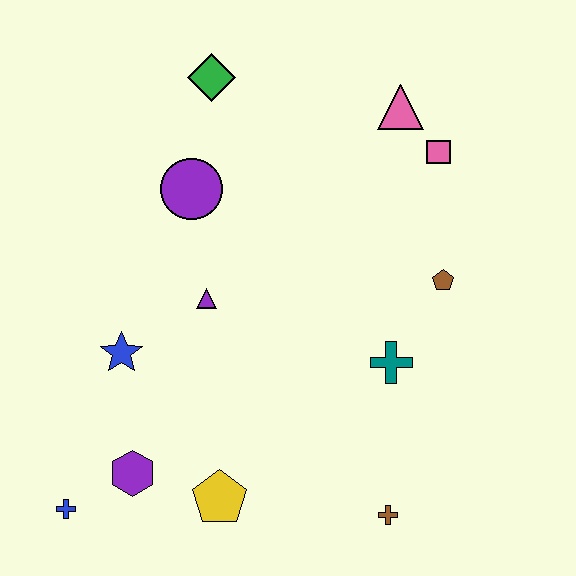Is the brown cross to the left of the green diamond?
No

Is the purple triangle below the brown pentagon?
Yes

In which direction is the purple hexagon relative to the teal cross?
The purple hexagon is to the left of the teal cross.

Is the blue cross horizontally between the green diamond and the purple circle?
No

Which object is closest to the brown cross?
The teal cross is closest to the brown cross.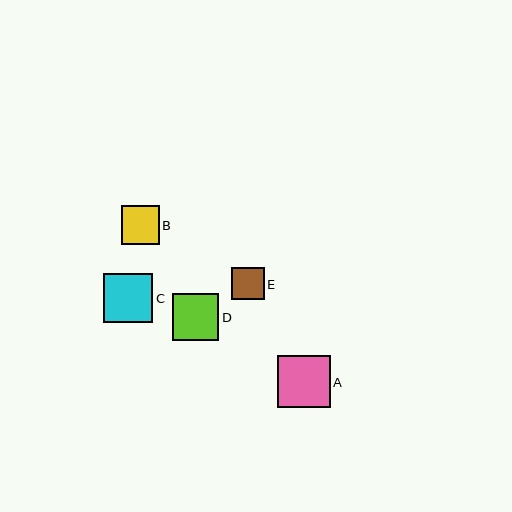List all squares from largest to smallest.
From largest to smallest: A, C, D, B, E.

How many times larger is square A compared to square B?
Square A is approximately 1.4 times the size of square B.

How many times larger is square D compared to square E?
Square D is approximately 1.4 times the size of square E.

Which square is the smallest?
Square E is the smallest with a size of approximately 33 pixels.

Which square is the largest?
Square A is the largest with a size of approximately 53 pixels.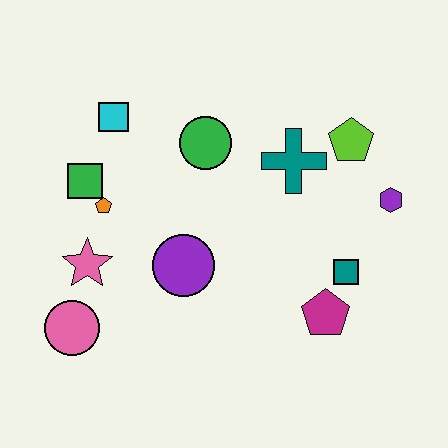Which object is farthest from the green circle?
The pink circle is farthest from the green circle.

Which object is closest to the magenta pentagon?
The teal square is closest to the magenta pentagon.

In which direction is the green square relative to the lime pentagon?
The green square is to the left of the lime pentagon.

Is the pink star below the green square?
Yes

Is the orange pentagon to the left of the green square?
No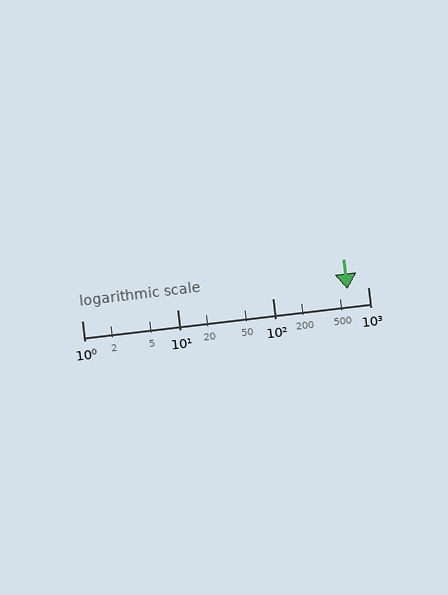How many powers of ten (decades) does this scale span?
The scale spans 3 decades, from 1 to 1000.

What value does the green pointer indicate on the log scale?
The pointer indicates approximately 610.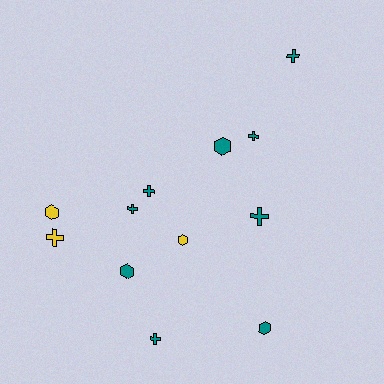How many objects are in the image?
There are 12 objects.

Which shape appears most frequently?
Cross, with 7 objects.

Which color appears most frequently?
Teal, with 9 objects.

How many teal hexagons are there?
There are 3 teal hexagons.